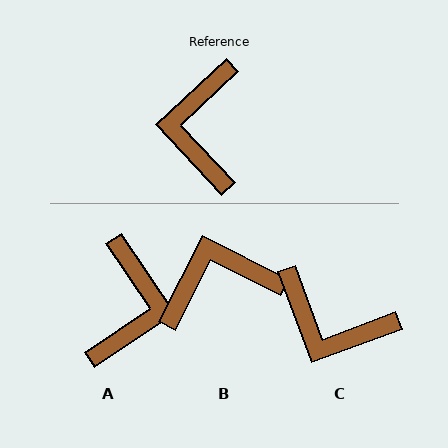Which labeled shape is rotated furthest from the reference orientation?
A, about 171 degrees away.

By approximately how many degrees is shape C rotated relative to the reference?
Approximately 67 degrees counter-clockwise.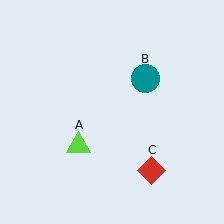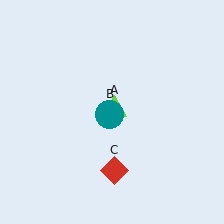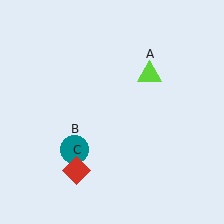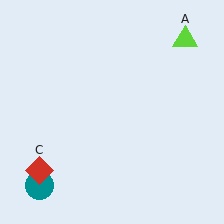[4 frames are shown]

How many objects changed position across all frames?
3 objects changed position: lime triangle (object A), teal circle (object B), red diamond (object C).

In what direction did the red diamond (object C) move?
The red diamond (object C) moved left.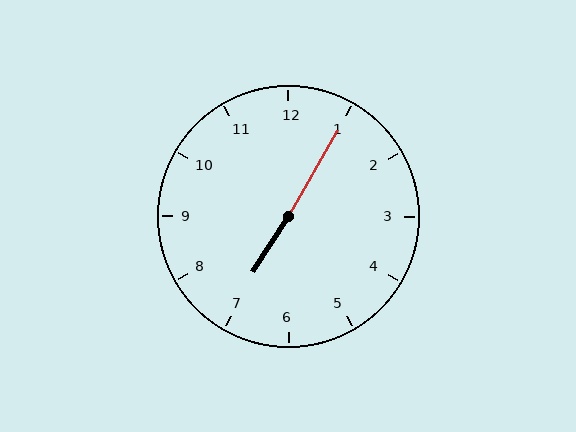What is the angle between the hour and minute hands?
Approximately 178 degrees.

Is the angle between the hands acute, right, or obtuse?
It is obtuse.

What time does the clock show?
7:05.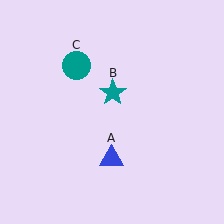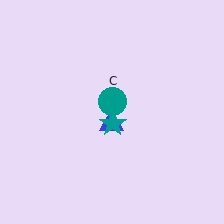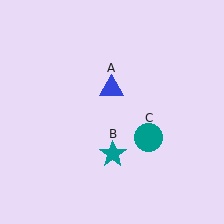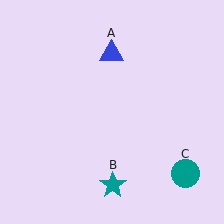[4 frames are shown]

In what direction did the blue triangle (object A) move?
The blue triangle (object A) moved up.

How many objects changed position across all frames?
3 objects changed position: blue triangle (object A), teal star (object B), teal circle (object C).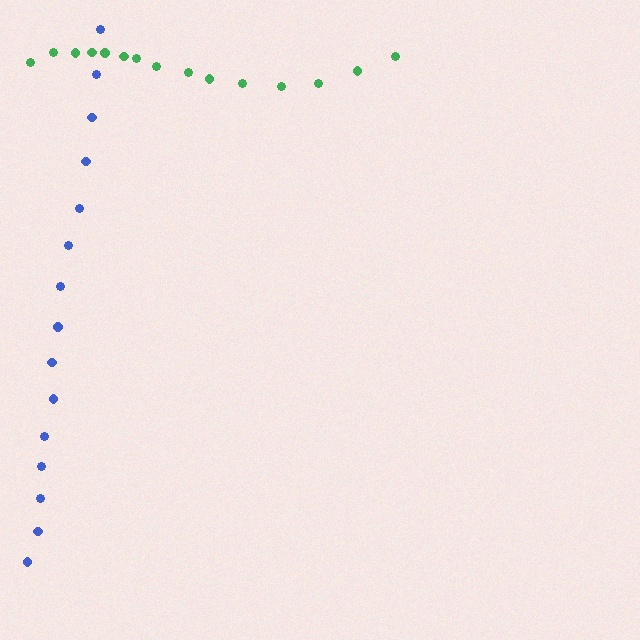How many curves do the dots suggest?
There are 2 distinct paths.